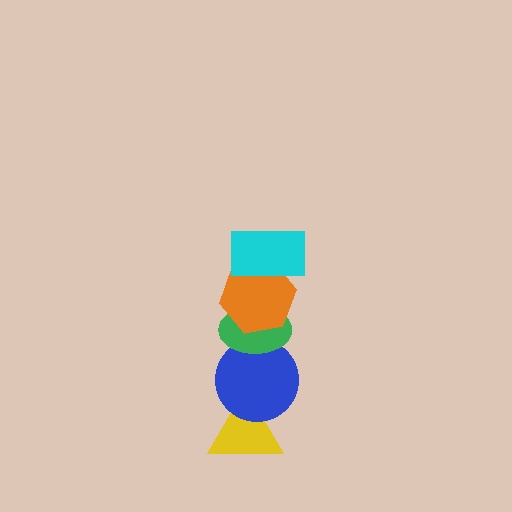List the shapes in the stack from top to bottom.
From top to bottom: the cyan rectangle, the orange hexagon, the green ellipse, the blue circle, the yellow triangle.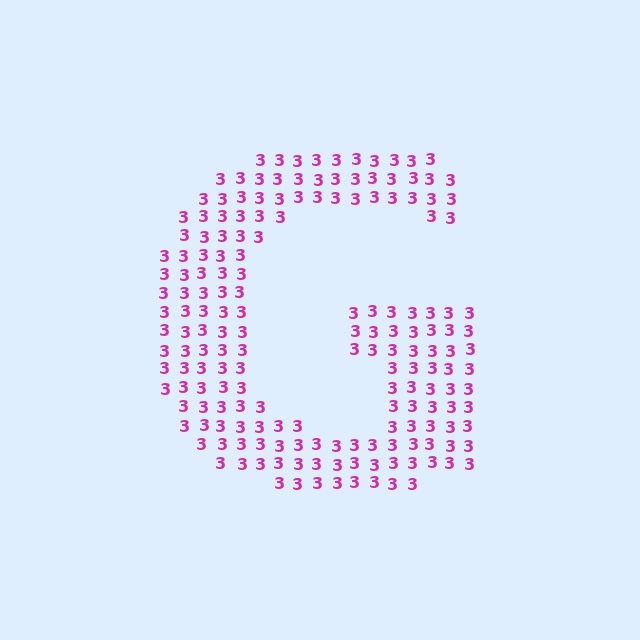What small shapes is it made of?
It is made of small digit 3's.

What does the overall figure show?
The overall figure shows the letter G.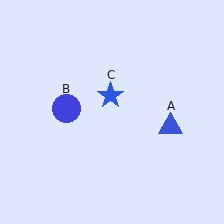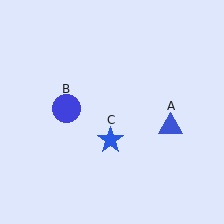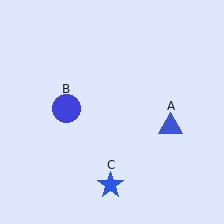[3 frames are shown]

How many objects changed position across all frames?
1 object changed position: blue star (object C).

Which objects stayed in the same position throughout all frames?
Blue triangle (object A) and blue circle (object B) remained stationary.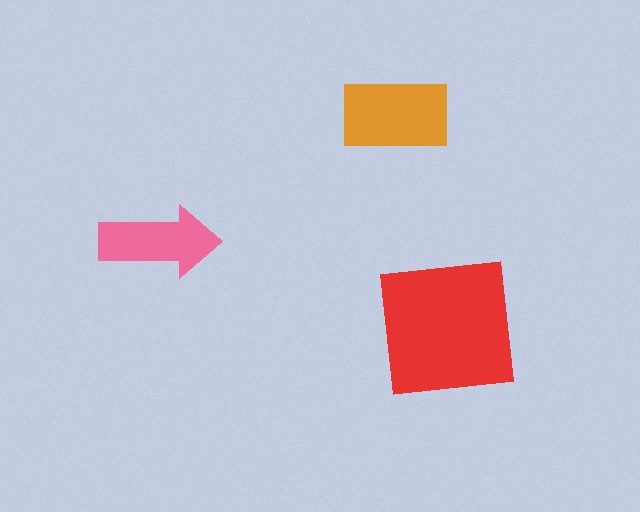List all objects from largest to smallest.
The red square, the orange rectangle, the pink arrow.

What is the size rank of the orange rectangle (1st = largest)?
2nd.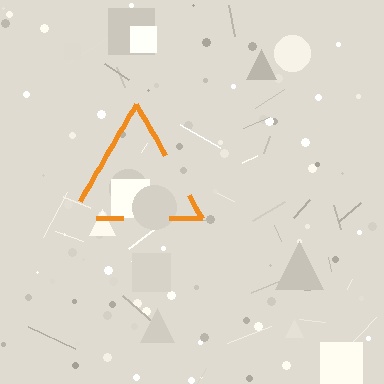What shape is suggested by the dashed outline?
The dashed outline suggests a triangle.